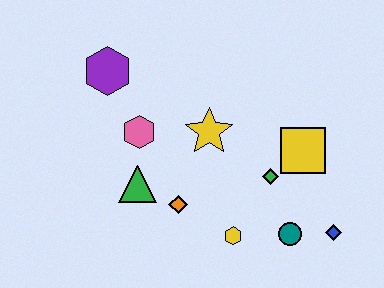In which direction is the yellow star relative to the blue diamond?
The yellow star is to the left of the blue diamond.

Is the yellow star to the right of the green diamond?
No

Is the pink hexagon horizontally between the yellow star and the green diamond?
No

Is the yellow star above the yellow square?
Yes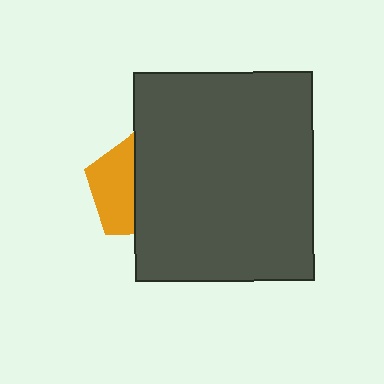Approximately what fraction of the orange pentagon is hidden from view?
Roughly 58% of the orange pentagon is hidden behind the dark gray rectangle.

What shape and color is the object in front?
The object in front is a dark gray rectangle.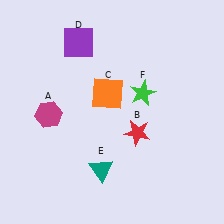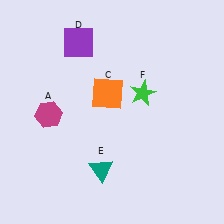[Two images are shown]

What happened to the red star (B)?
The red star (B) was removed in Image 2. It was in the bottom-right area of Image 1.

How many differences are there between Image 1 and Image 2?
There is 1 difference between the two images.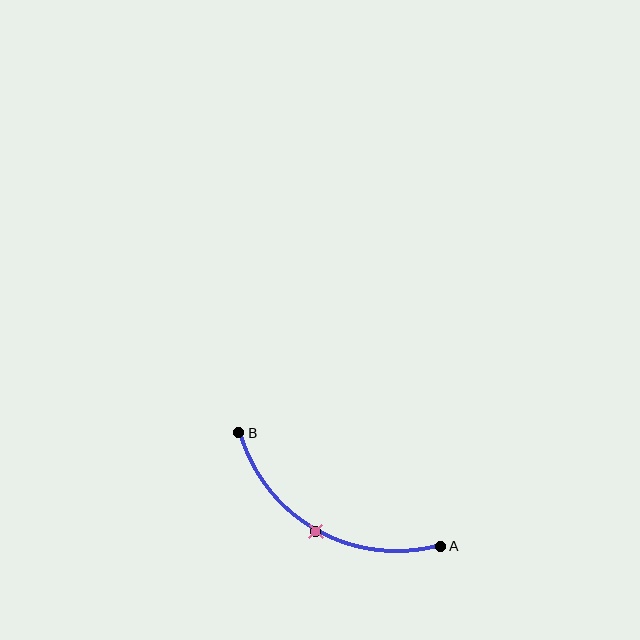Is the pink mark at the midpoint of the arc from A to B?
Yes. The pink mark lies on the arc at equal arc-length from both A and B — it is the arc midpoint.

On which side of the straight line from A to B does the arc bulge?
The arc bulges below the straight line connecting A and B.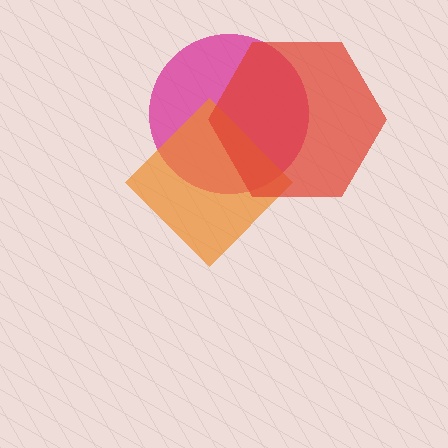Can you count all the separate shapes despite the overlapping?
Yes, there are 3 separate shapes.